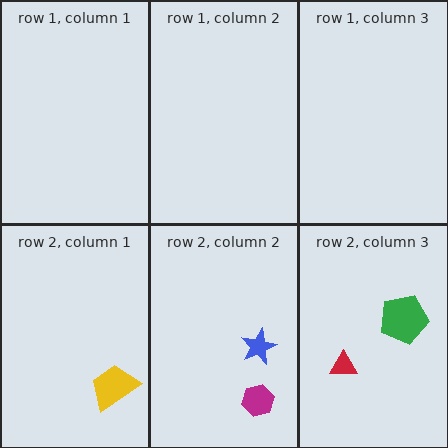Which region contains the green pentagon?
The row 2, column 3 region.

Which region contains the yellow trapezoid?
The row 2, column 1 region.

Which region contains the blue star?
The row 2, column 2 region.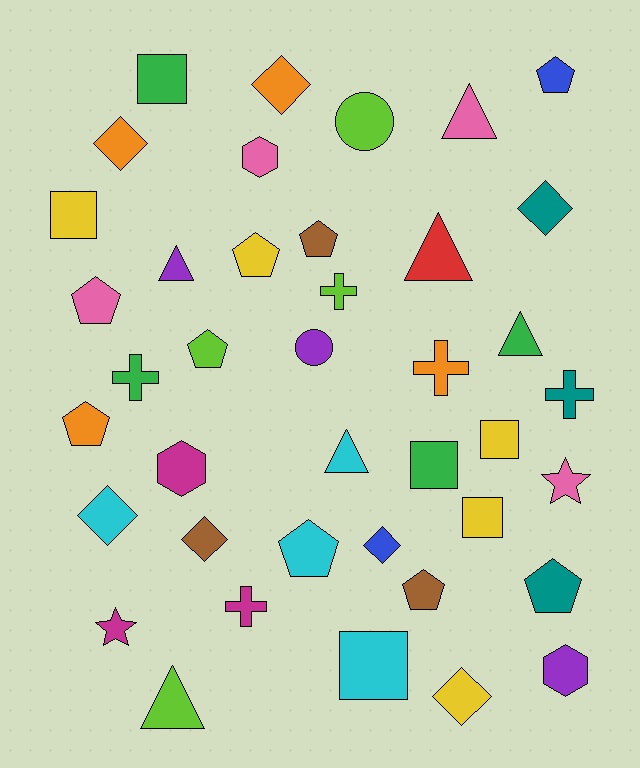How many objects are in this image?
There are 40 objects.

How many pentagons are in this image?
There are 9 pentagons.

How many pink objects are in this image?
There are 4 pink objects.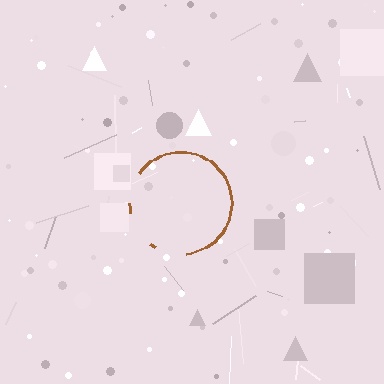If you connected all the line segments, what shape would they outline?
They would outline a circle.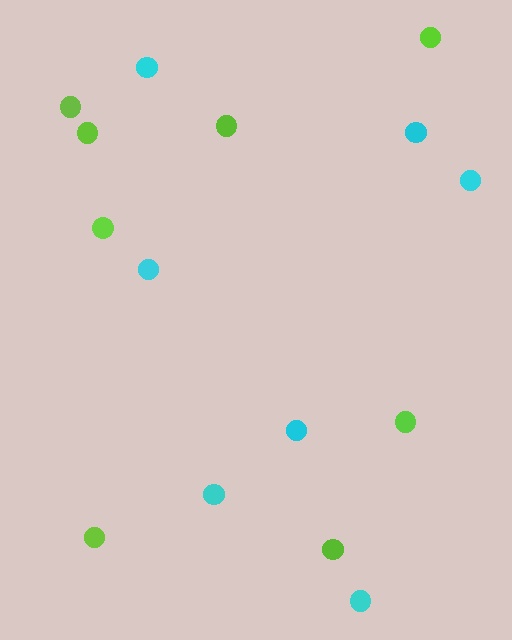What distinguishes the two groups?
There are 2 groups: one group of lime circles (8) and one group of cyan circles (7).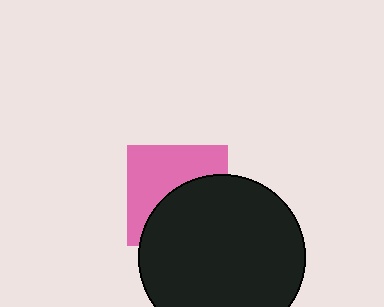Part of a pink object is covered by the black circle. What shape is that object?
It is a square.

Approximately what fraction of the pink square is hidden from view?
Roughly 49% of the pink square is hidden behind the black circle.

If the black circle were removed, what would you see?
You would see the complete pink square.